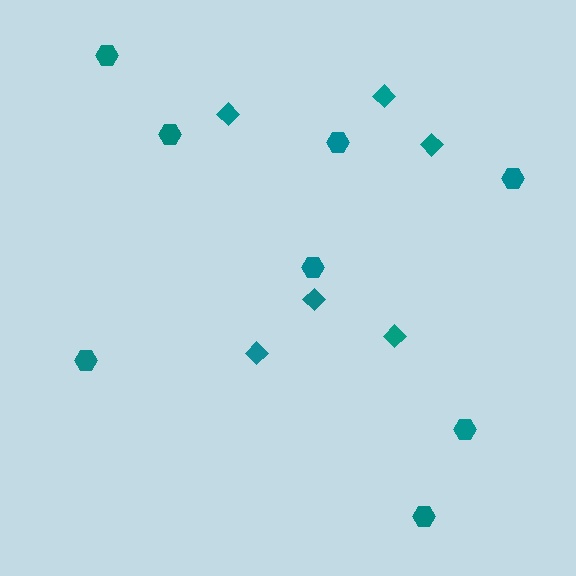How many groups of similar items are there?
There are 2 groups: one group of diamonds (6) and one group of hexagons (8).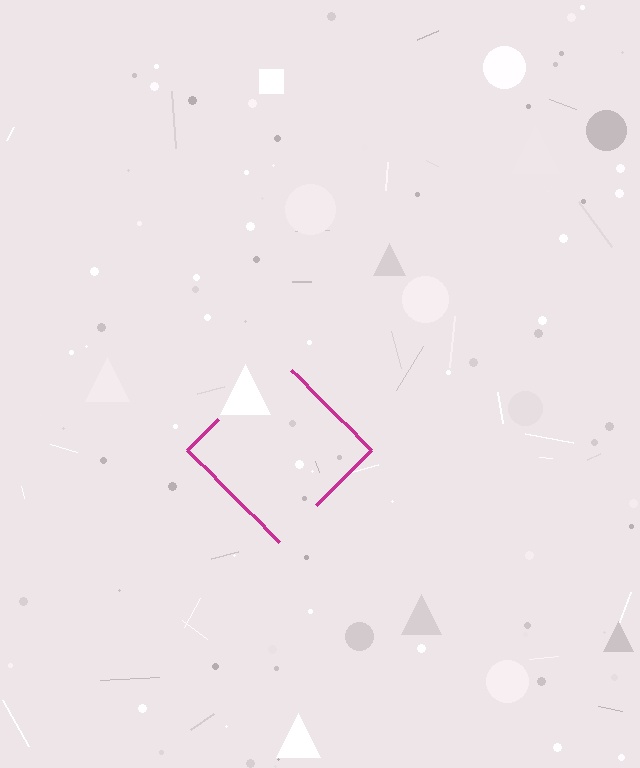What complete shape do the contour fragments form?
The contour fragments form a diamond.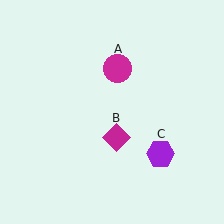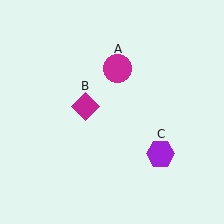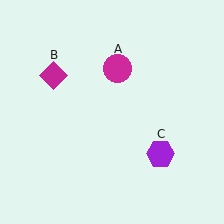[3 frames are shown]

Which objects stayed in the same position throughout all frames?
Magenta circle (object A) and purple hexagon (object C) remained stationary.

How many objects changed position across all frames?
1 object changed position: magenta diamond (object B).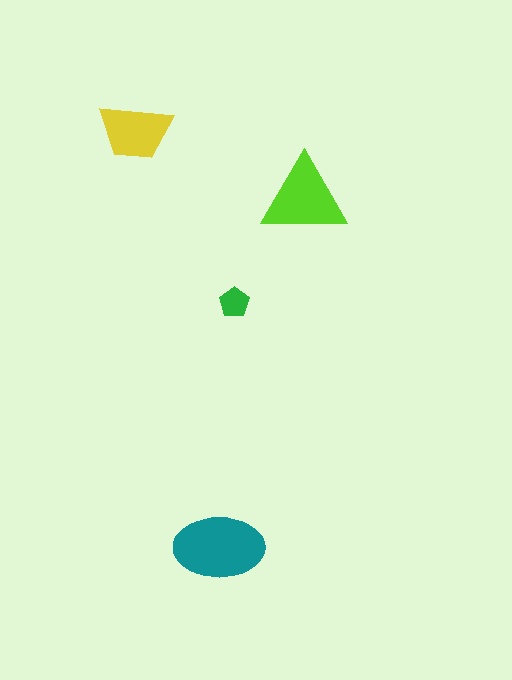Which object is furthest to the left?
The yellow trapezoid is leftmost.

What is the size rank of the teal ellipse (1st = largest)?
1st.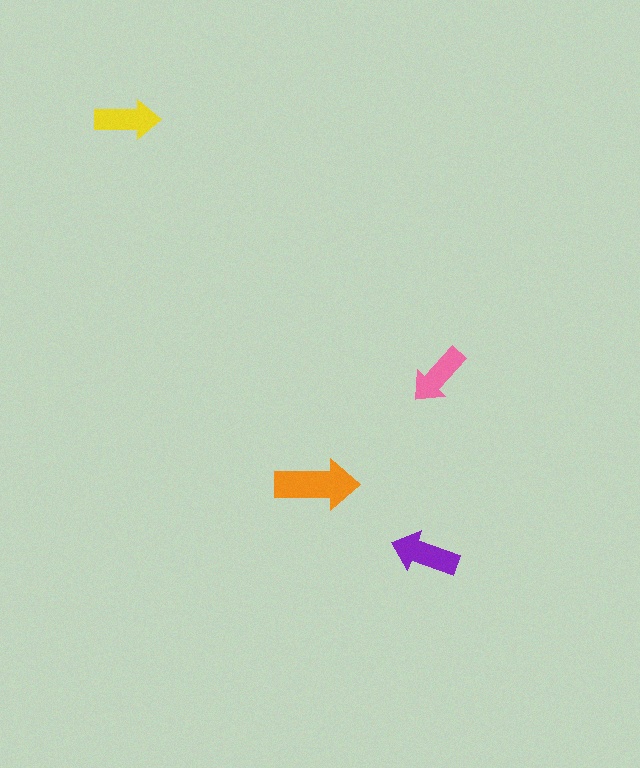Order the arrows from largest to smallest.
the orange one, the purple one, the yellow one, the pink one.